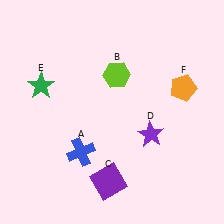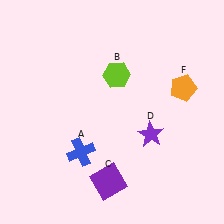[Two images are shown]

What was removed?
The green star (E) was removed in Image 2.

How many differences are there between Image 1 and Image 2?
There is 1 difference between the two images.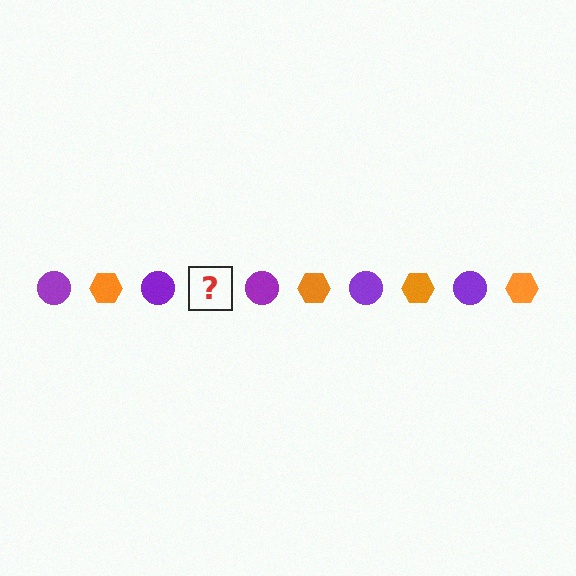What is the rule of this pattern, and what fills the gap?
The rule is that the pattern alternates between purple circle and orange hexagon. The gap should be filled with an orange hexagon.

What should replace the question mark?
The question mark should be replaced with an orange hexagon.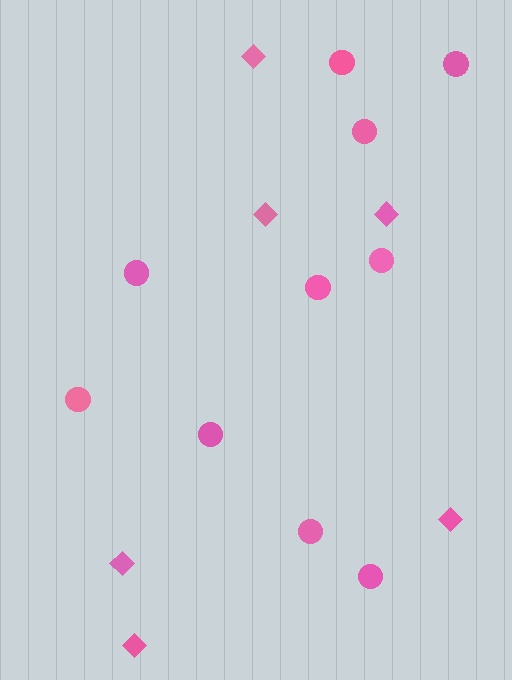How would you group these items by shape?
There are 2 groups: one group of diamonds (6) and one group of circles (10).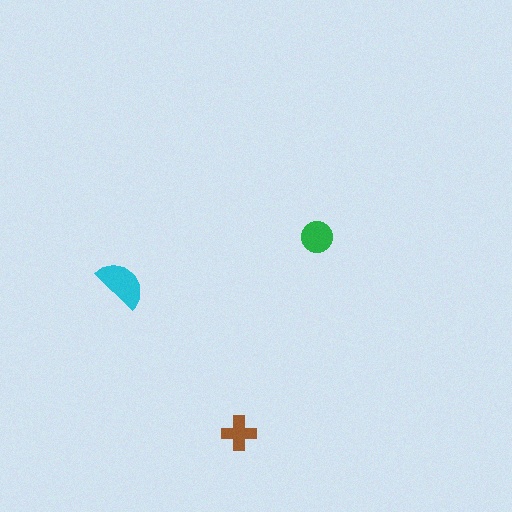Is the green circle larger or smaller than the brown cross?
Larger.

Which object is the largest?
The cyan semicircle.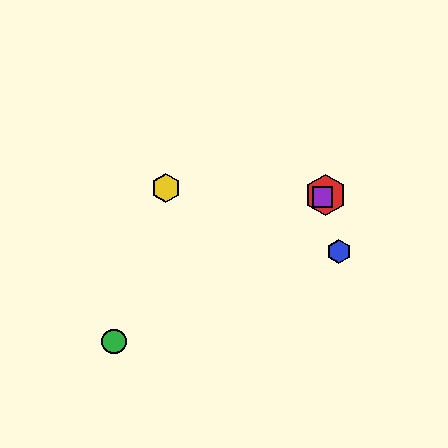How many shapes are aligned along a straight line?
3 shapes (the red hexagon, the green circle, the purple square) are aligned along a straight line.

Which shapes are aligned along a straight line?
The red hexagon, the green circle, the purple square are aligned along a straight line.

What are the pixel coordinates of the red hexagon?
The red hexagon is at (325, 195).